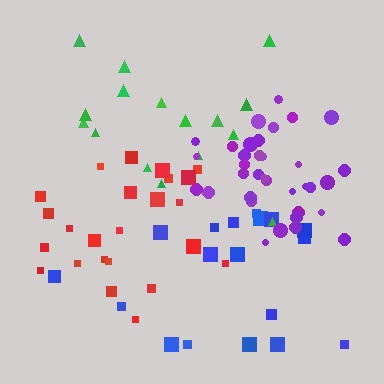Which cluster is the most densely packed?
Purple.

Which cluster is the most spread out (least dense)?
Blue.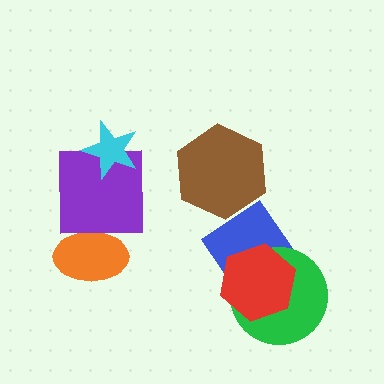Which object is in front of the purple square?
The cyan star is in front of the purple square.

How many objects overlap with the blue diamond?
2 objects overlap with the blue diamond.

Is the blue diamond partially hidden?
Yes, it is partially covered by another shape.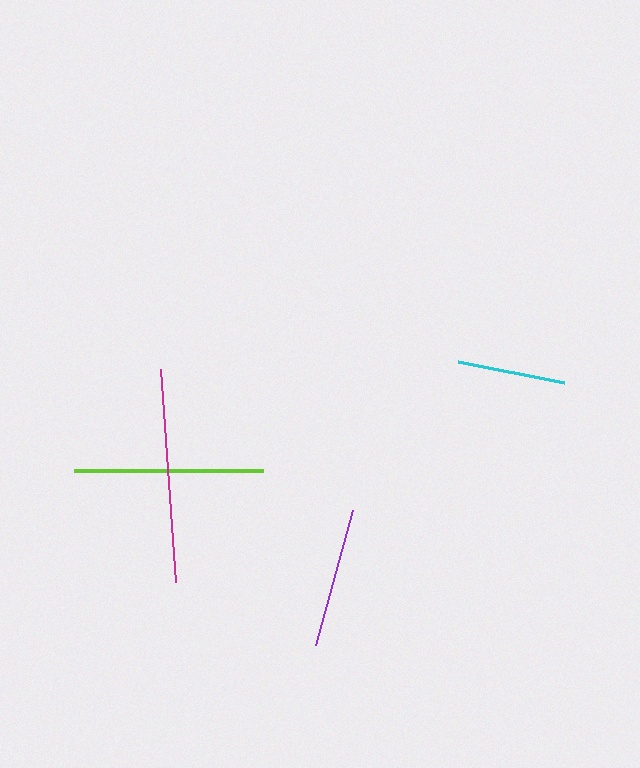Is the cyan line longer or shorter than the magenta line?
The magenta line is longer than the cyan line.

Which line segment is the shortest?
The cyan line is the shortest at approximately 109 pixels.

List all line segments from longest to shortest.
From longest to shortest: magenta, lime, purple, cyan.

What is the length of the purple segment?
The purple segment is approximately 139 pixels long.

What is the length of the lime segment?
The lime segment is approximately 189 pixels long.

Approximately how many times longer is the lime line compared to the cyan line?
The lime line is approximately 1.7 times the length of the cyan line.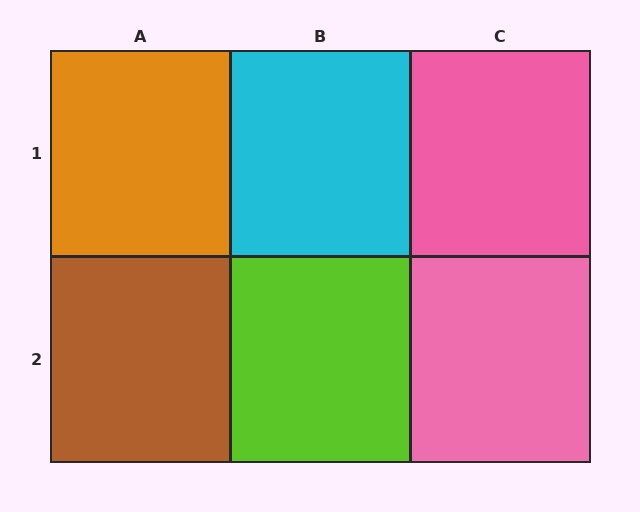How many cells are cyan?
1 cell is cyan.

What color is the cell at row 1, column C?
Pink.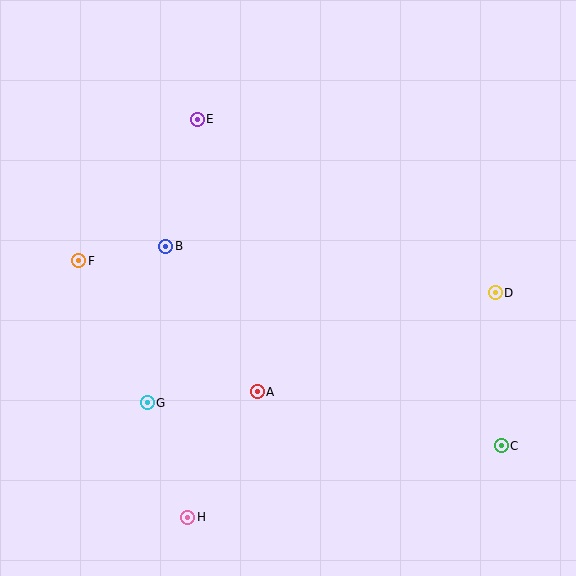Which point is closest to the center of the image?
Point A at (257, 392) is closest to the center.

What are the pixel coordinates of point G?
Point G is at (147, 403).